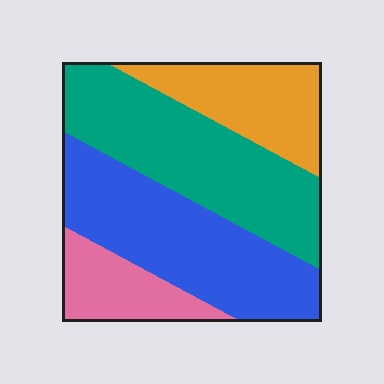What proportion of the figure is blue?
Blue takes up about one third (1/3) of the figure.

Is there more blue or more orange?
Blue.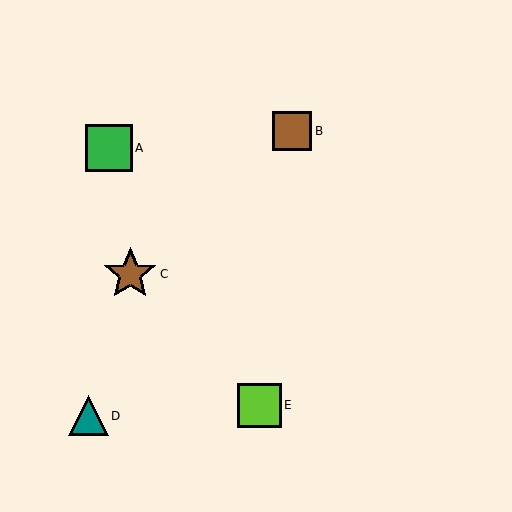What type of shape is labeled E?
Shape E is a lime square.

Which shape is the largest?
The brown star (labeled C) is the largest.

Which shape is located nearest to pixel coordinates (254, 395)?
The lime square (labeled E) at (259, 405) is nearest to that location.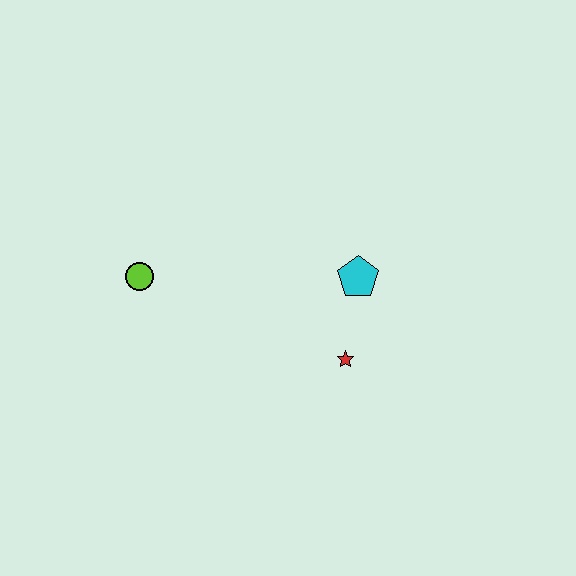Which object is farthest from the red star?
The lime circle is farthest from the red star.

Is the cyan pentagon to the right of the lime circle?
Yes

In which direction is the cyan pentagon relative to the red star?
The cyan pentagon is above the red star.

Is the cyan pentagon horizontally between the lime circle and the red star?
No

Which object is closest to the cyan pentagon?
The red star is closest to the cyan pentagon.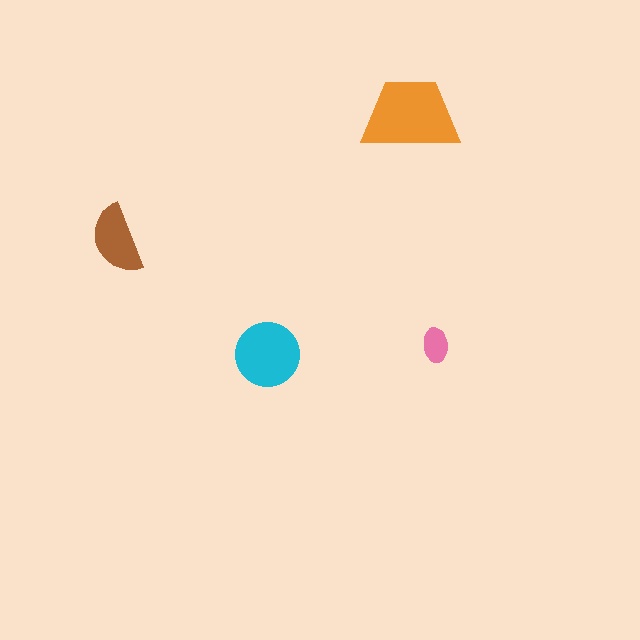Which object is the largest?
The orange trapezoid.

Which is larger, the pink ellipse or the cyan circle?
The cyan circle.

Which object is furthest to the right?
The pink ellipse is rightmost.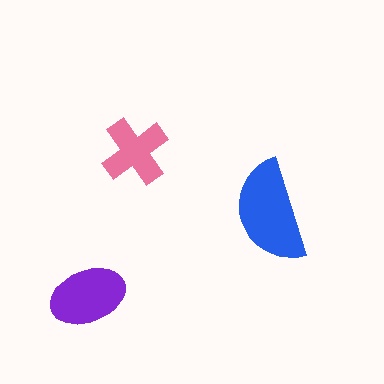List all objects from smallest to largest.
The pink cross, the purple ellipse, the blue semicircle.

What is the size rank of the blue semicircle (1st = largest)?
1st.